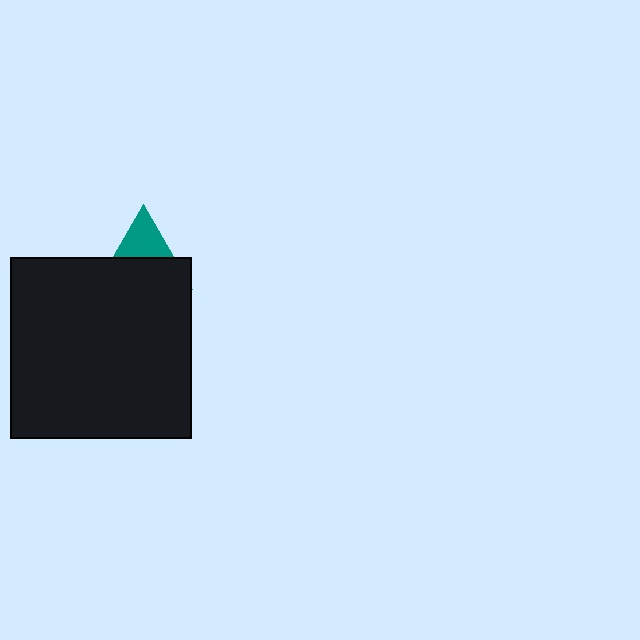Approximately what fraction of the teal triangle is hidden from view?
Roughly 61% of the teal triangle is hidden behind the black square.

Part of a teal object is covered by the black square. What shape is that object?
It is a triangle.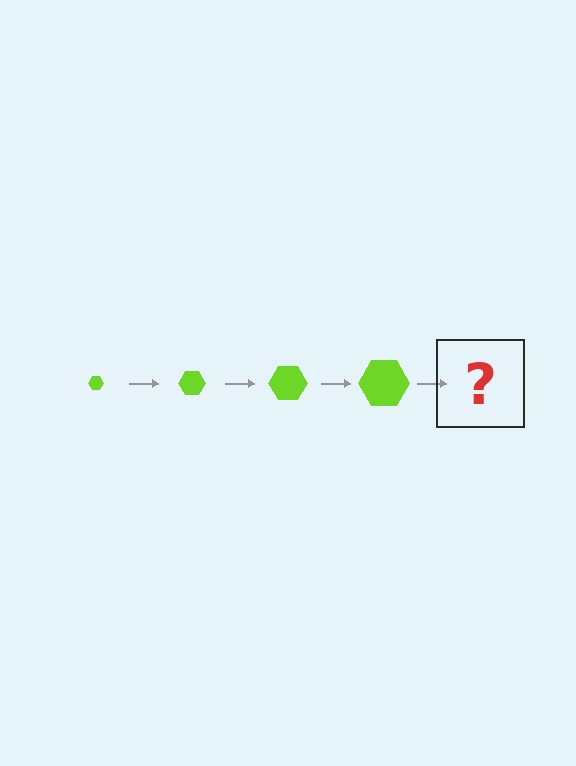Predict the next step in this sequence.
The next step is a lime hexagon, larger than the previous one.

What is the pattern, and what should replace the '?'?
The pattern is that the hexagon gets progressively larger each step. The '?' should be a lime hexagon, larger than the previous one.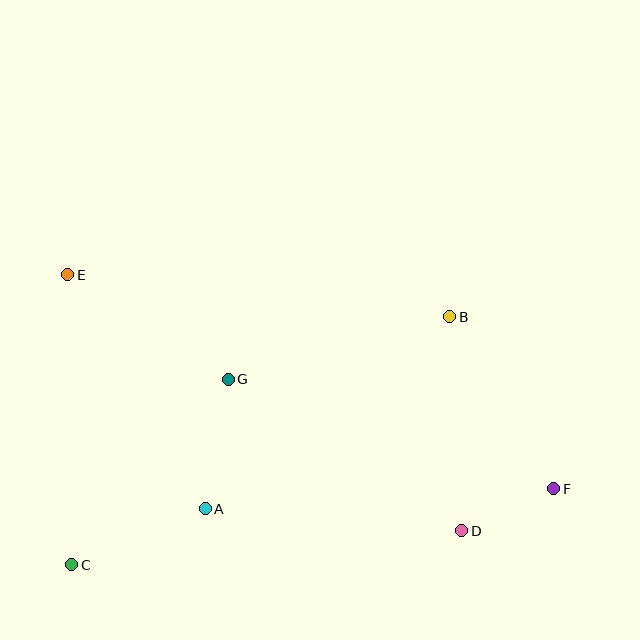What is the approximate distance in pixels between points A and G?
The distance between A and G is approximately 131 pixels.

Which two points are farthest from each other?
Points E and F are farthest from each other.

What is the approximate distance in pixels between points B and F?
The distance between B and F is approximately 201 pixels.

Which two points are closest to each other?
Points D and F are closest to each other.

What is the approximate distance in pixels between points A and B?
The distance between A and B is approximately 311 pixels.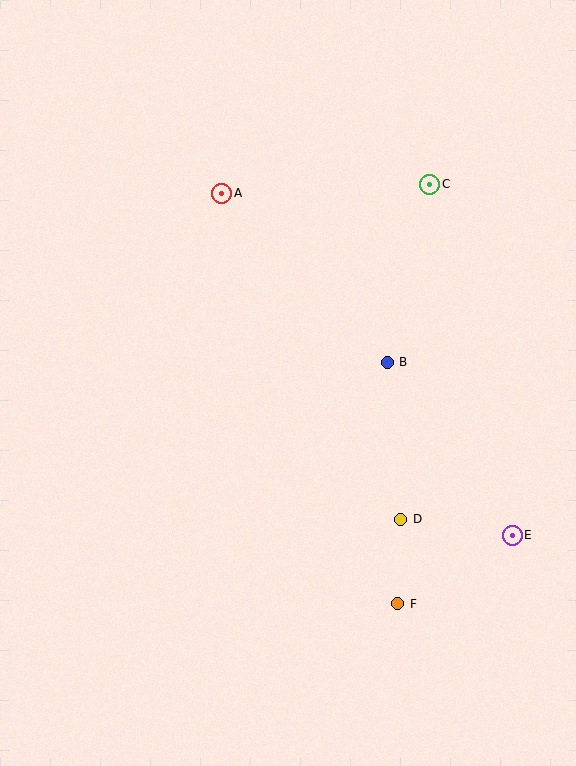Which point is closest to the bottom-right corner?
Point E is closest to the bottom-right corner.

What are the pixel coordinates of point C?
Point C is at (430, 184).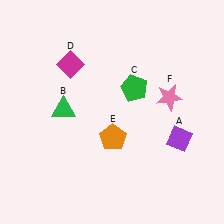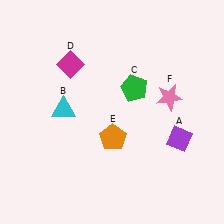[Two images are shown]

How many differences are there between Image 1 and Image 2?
There is 1 difference between the two images.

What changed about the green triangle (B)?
In Image 1, B is green. In Image 2, it changed to cyan.